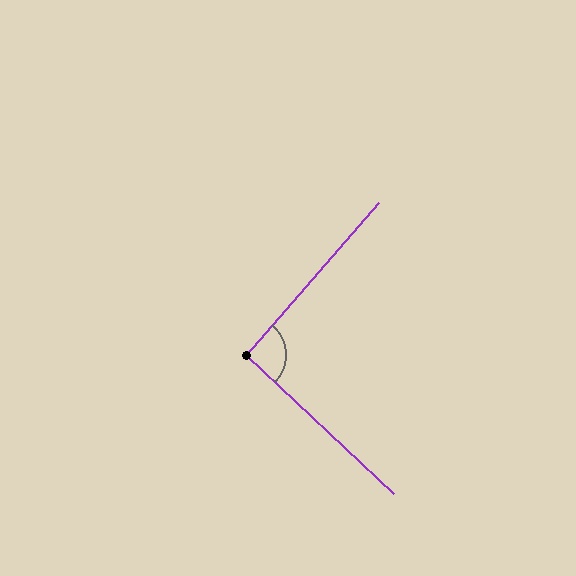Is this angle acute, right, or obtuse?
It is approximately a right angle.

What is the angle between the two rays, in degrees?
Approximately 92 degrees.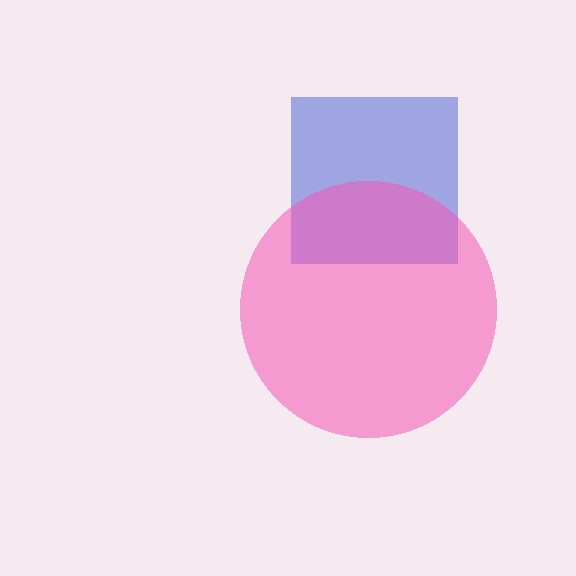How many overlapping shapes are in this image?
There are 2 overlapping shapes in the image.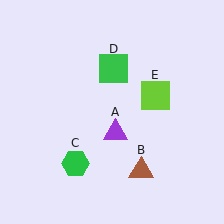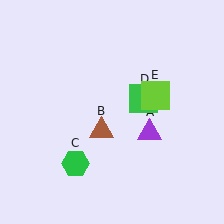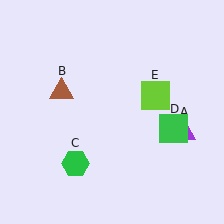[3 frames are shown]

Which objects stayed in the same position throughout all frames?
Green hexagon (object C) and lime square (object E) remained stationary.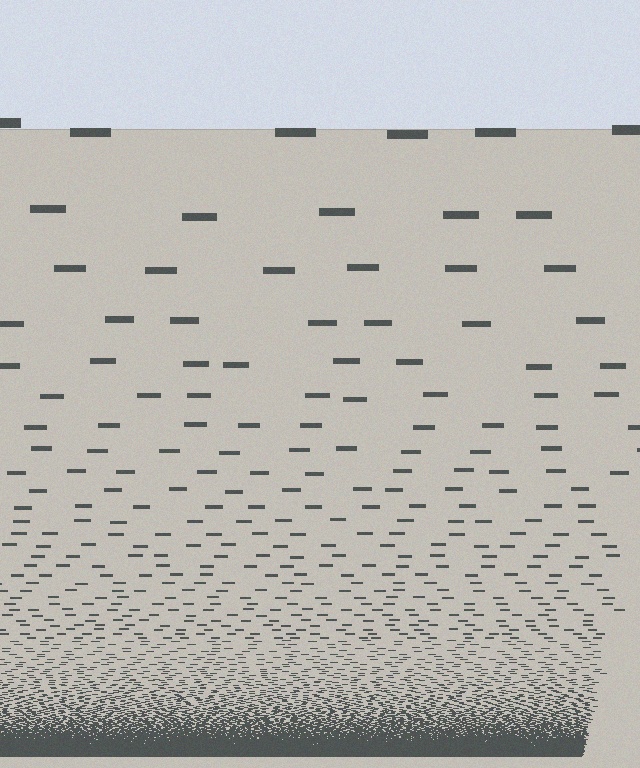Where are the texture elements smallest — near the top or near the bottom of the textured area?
Near the bottom.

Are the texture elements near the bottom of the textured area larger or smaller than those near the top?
Smaller. The gradient is inverted — elements near the bottom are smaller and denser.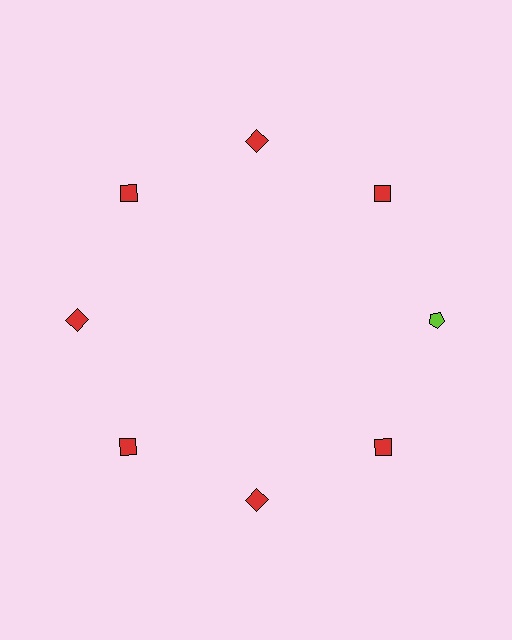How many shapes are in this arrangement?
There are 8 shapes arranged in a ring pattern.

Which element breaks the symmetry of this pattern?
The lime pentagon at roughly the 3 o'clock position breaks the symmetry. All other shapes are red squares.